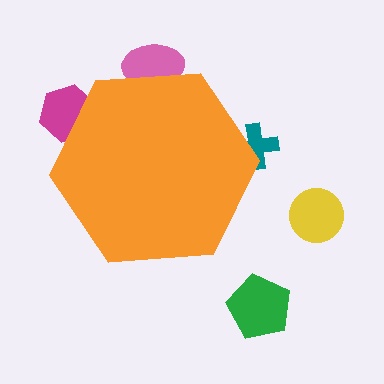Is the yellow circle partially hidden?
No, the yellow circle is fully visible.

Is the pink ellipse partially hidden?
Yes, the pink ellipse is partially hidden behind the orange hexagon.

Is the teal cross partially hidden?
Yes, the teal cross is partially hidden behind the orange hexagon.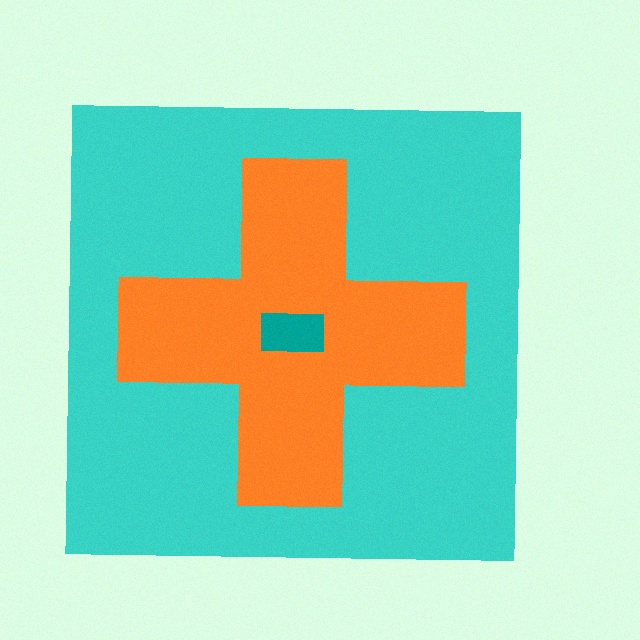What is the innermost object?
The teal rectangle.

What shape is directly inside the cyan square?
The orange cross.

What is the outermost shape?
The cyan square.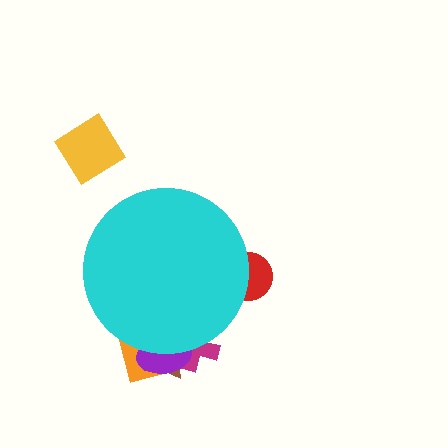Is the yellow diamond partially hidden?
No, the yellow diamond is fully visible.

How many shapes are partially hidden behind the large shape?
5 shapes are partially hidden.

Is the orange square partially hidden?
Yes, the orange square is partially hidden behind the cyan circle.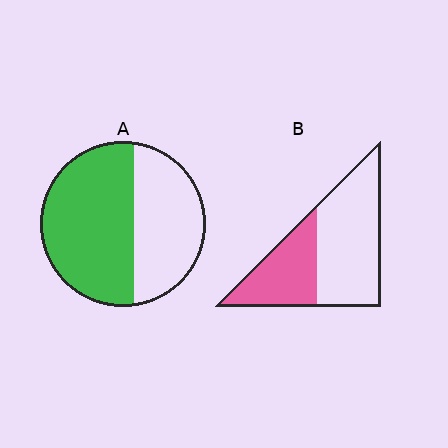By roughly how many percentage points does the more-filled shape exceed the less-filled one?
By roughly 20 percentage points (A over B).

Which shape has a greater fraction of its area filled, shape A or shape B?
Shape A.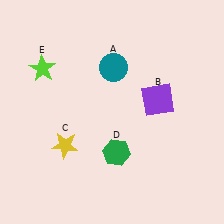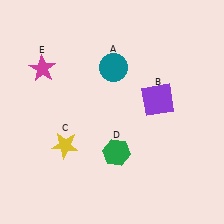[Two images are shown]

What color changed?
The star (E) changed from lime in Image 1 to magenta in Image 2.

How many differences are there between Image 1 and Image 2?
There is 1 difference between the two images.